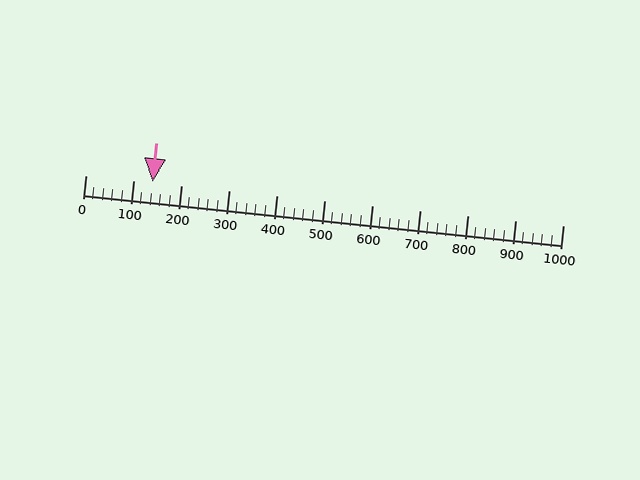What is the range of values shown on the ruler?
The ruler shows values from 0 to 1000.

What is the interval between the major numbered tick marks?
The major tick marks are spaced 100 units apart.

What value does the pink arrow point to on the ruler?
The pink arrow points to approximately 140.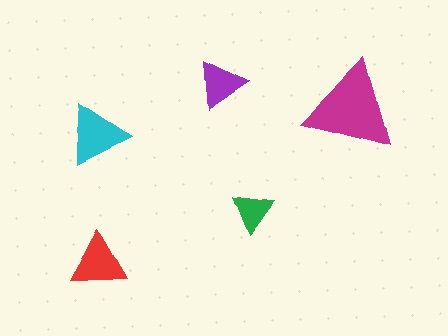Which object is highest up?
The purple triangle is topmost.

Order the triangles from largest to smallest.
the magenta one, the cyan one, the red one, the purple one, the green one.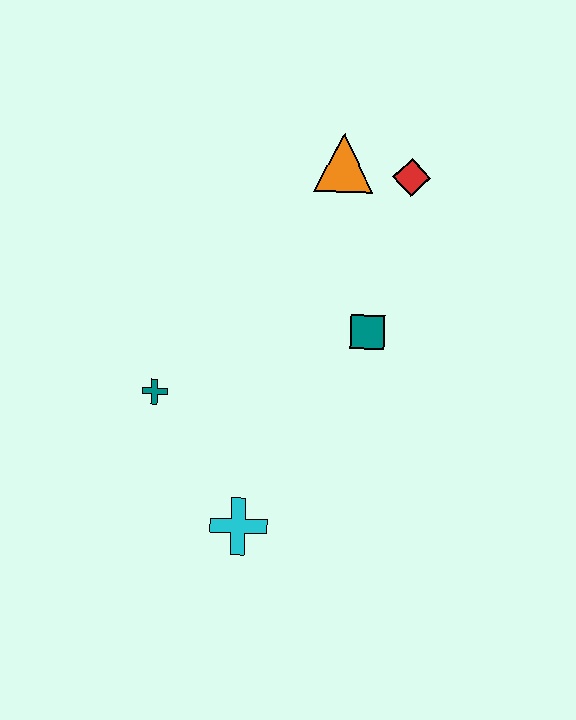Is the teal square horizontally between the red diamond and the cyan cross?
Yes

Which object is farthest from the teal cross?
The red diamond is farthest from the teal cross.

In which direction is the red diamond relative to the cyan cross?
The red diamond is above the cyan cross.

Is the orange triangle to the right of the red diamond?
No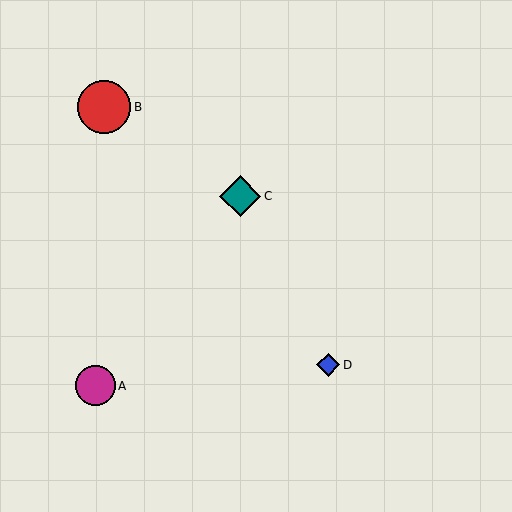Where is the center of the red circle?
The center of the red circle is at (104, 107).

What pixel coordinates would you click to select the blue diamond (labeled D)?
Click at (328, 365) to select the blue diamond D.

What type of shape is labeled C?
Shape C is a teal diamond.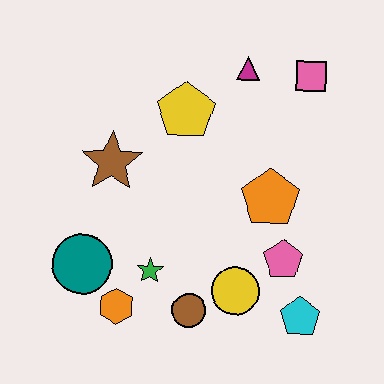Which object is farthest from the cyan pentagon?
The magenta triangle is farthest from the cyan pentagon.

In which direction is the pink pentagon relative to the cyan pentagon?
The pink pentagon is above the cyan pentagon.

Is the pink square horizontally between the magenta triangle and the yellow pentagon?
No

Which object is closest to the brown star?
The yellow pentagon is closest to the brown star.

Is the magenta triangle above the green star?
Yes